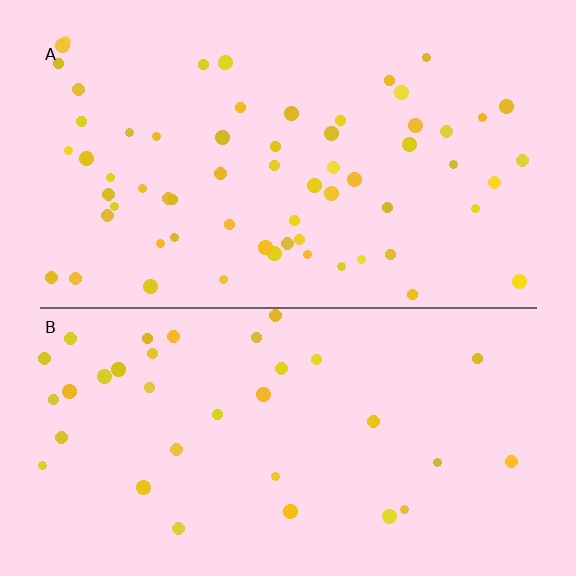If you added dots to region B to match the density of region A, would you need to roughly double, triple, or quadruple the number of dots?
Approximately double.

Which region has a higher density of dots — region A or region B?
A (the top).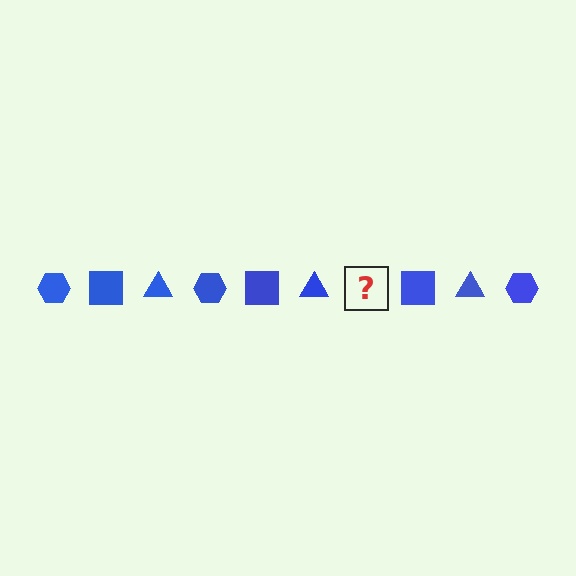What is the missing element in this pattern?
The missing element is a blue hexagon.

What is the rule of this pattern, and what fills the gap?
The rule is that the pattern cycles through hexagon, square, triangle shapes in blue. The gap should be filled with a blue hexagon.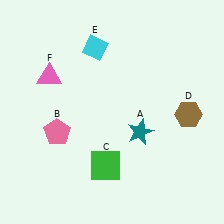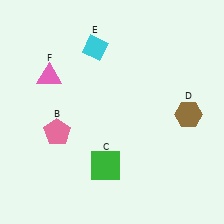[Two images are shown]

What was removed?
The teal star (A) was removed in Image 2.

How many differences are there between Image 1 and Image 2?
There is 1 difference between the two images.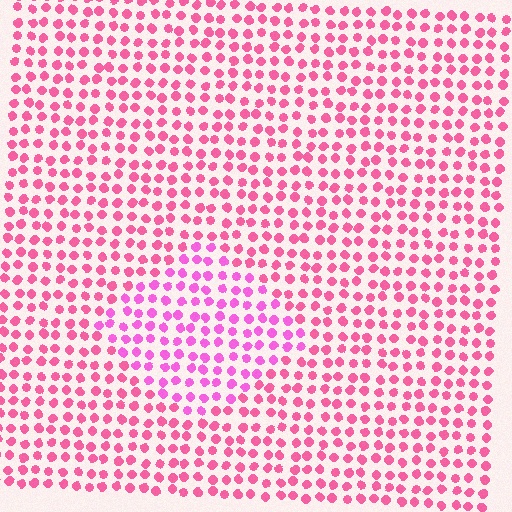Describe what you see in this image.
The image is filled with small pink elements in a uniform arrangement. A diamond-shaped region is visible where the elements are tinted to a slightly different hue, forming a subtle color boundary.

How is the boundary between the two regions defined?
The boundary is defined purely by a slight shift in hue (about 25 degrees). Spacing, size, and orientation are identical on both sides.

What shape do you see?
I see a diamond.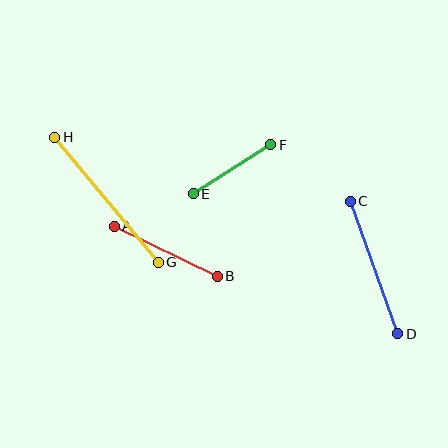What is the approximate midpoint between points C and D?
The midpoint is at approximately (374, 268) pixels.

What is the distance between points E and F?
The distance is approximately 91 pixels.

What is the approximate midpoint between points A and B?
The midpoint is at approximately (166, 251) pixels.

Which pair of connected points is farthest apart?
Points G and H are farthest apart.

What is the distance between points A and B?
The distance is approximately 115 pixels.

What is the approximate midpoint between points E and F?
The midpoint is at approximately (232, 169) pixels.